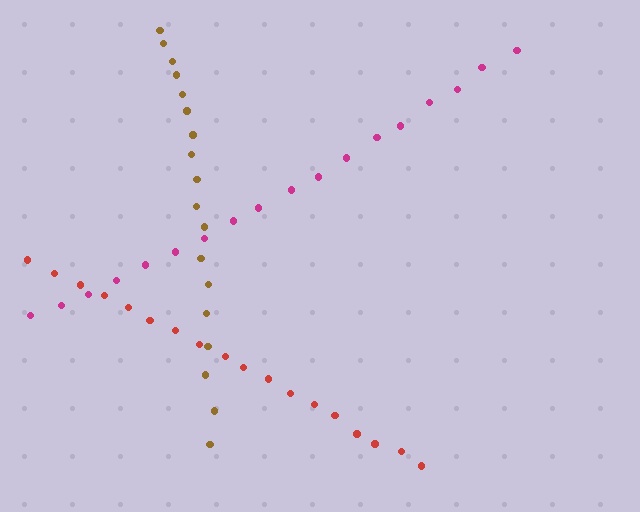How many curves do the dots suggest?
There are 3 distinct paths.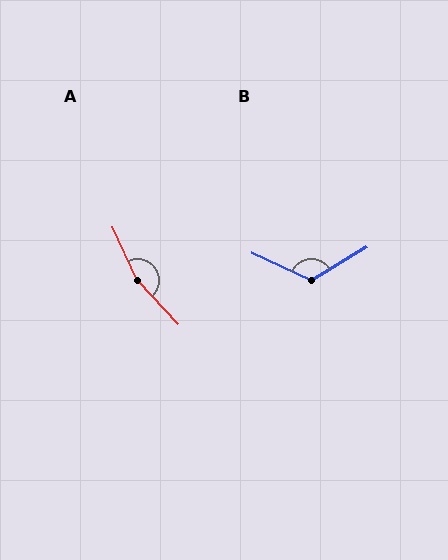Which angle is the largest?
A, at approximately 162 degrees.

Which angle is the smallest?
B, at approximately 124 degrees.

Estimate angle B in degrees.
Approximately 124 degrees.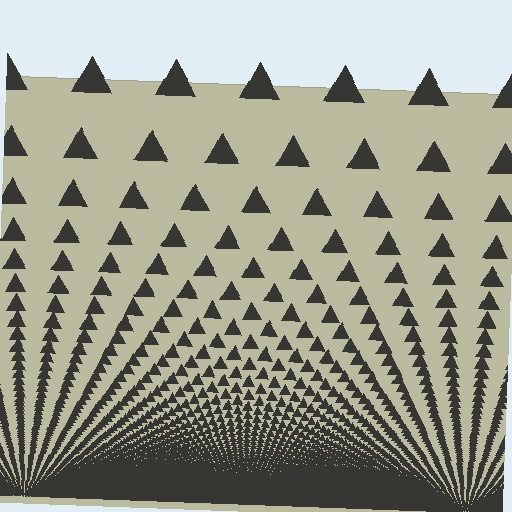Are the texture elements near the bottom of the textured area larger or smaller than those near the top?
Smaller. The gradient is inverted — elements near the bottom are smaller and denser.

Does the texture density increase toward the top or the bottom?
Density increases toward the bottom.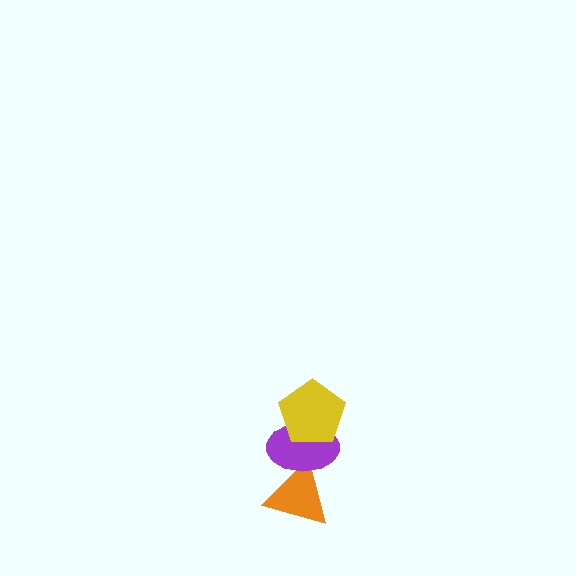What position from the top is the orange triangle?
The orange triangle is 3rd from the top.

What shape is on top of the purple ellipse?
The yellow pentagon is on top of the purple ellipse.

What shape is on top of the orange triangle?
The purple ellipse is on top of the orange triangle.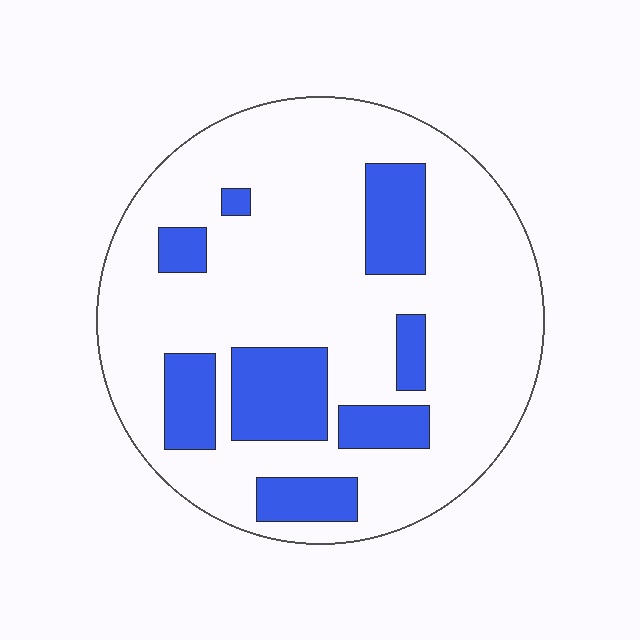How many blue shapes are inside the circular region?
8.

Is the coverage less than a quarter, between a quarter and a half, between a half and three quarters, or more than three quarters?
Less than a quarter.